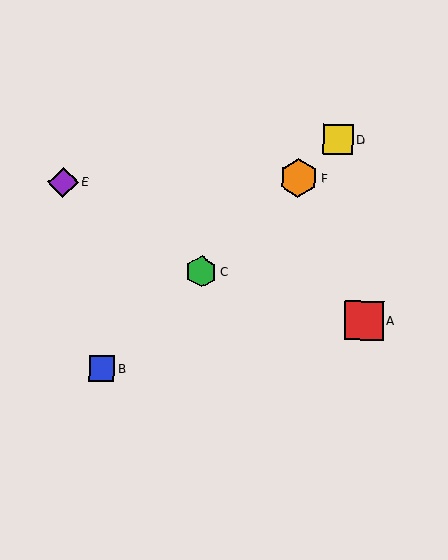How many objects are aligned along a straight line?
4 objects (B, C, D, F) are aligned along a straight line.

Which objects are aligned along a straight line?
Objects B, C, D, F are aligned along a straight line.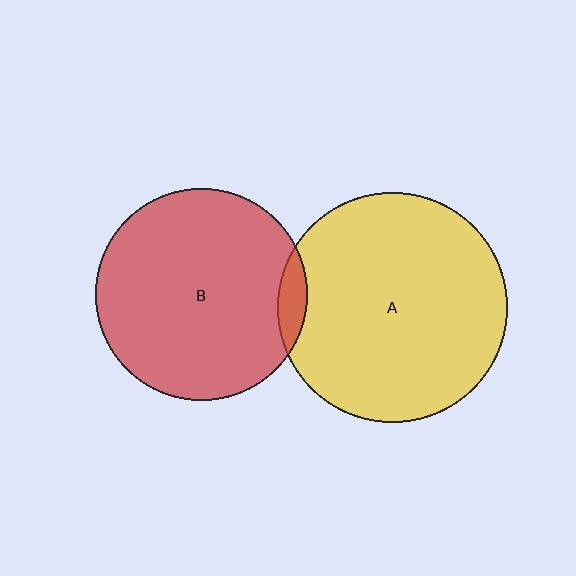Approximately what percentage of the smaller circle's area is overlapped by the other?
Approximately 5%.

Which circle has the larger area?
Circle A (yellow).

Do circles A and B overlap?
Yes.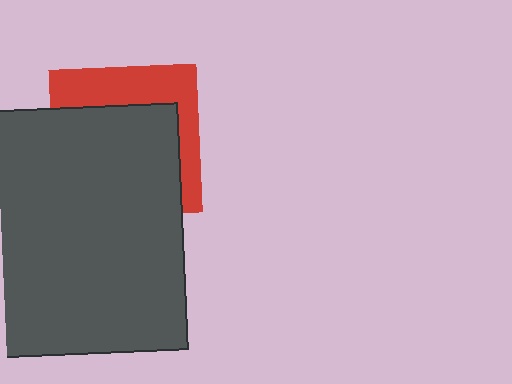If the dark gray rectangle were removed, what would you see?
You would see the complete red square.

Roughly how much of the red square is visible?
A small part of it is visible (roughly 36%).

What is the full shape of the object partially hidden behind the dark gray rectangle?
The partially hidden object is a red square.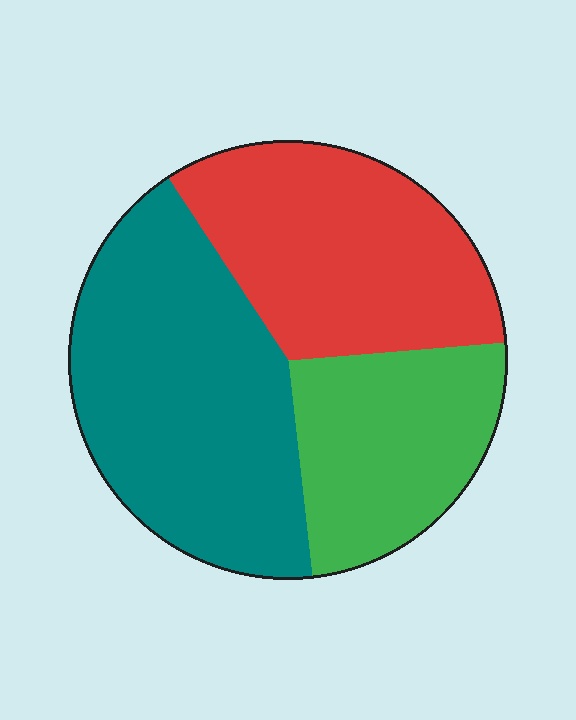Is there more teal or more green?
Teal.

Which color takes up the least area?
Green, at roughly 25%.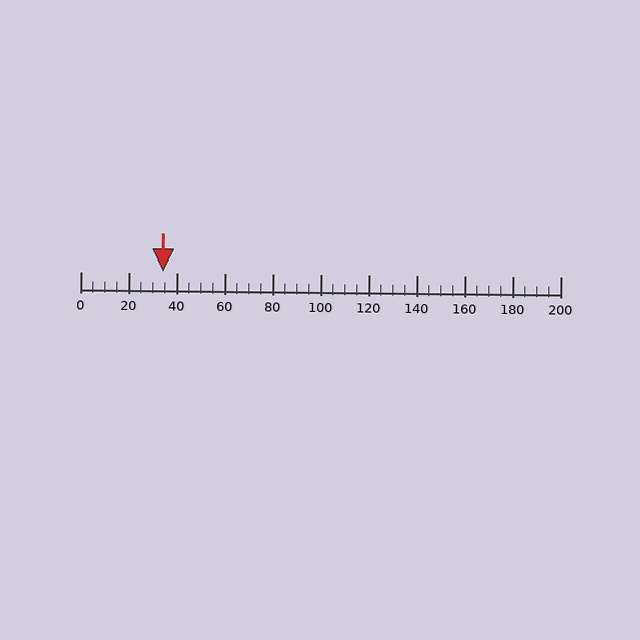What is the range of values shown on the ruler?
The ruler shows values from 0 to 200.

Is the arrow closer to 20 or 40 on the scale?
The arrow is closer to 40.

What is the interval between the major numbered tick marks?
The major tick marks are spaced 20 units apart.